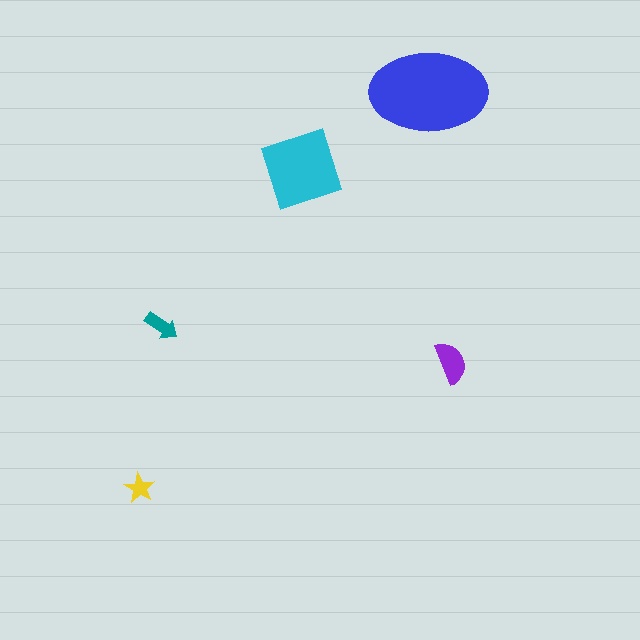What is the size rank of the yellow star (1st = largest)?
5th.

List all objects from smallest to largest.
The yellow star, the teal arrow, the purple semicircle, the cyan diamond, the blue ellipse.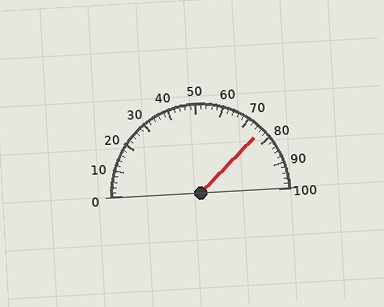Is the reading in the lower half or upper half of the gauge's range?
The reading is in the upper half of the range (0 to 100).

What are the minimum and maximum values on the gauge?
The gauge ranges from 0 to 100.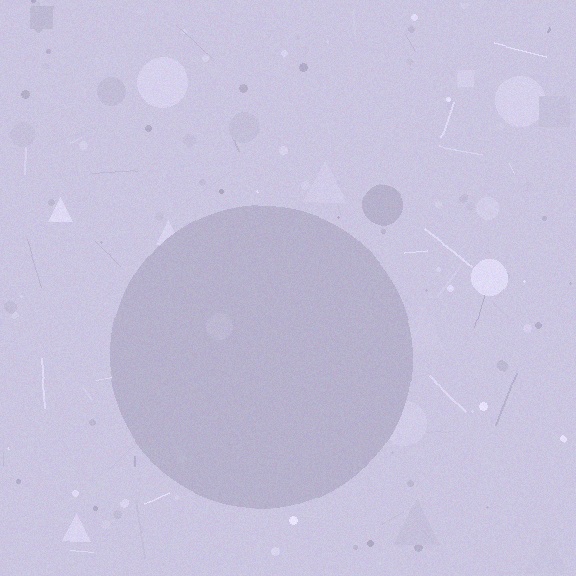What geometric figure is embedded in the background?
A circle is embedded in the background.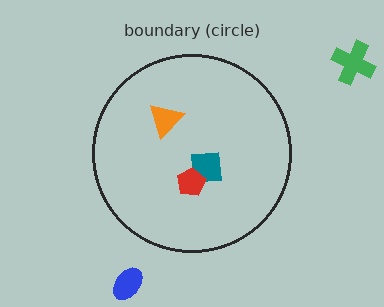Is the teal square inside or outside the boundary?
Inside.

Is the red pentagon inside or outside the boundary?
Inside.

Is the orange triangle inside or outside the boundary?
Inside.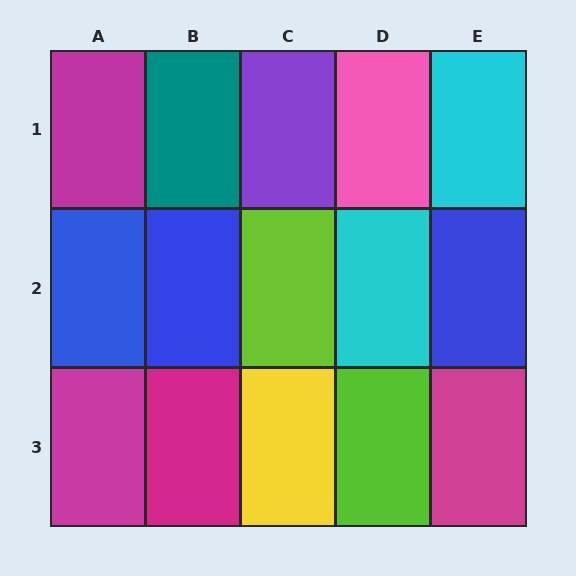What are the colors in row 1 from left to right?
Magenta, teal, purple, pink, cyan.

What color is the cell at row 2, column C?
Lime.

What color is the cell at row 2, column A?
Blue.